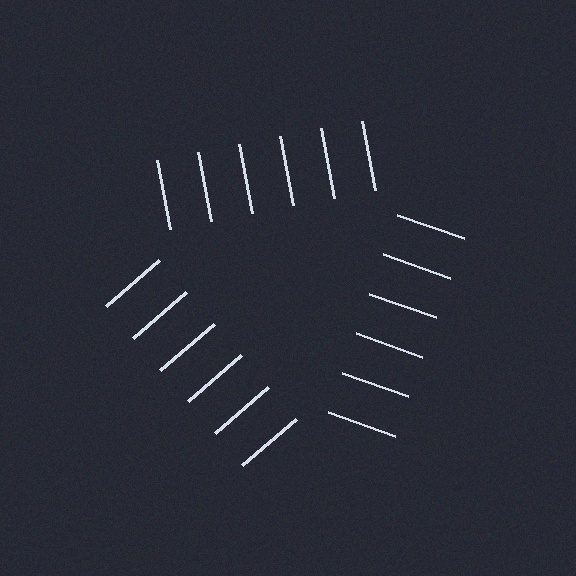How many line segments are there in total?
18 — 6 along each of the 3 edges.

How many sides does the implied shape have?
3 sides — the line-ends trace a triangle.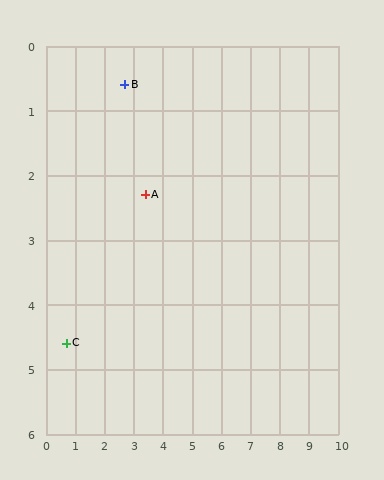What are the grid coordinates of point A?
Point A is at approximately (3.4, 2.3).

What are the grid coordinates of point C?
Point C is at approximately (0.7, 4.6).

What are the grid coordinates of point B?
Point B is at approximately (2.7, 0.6).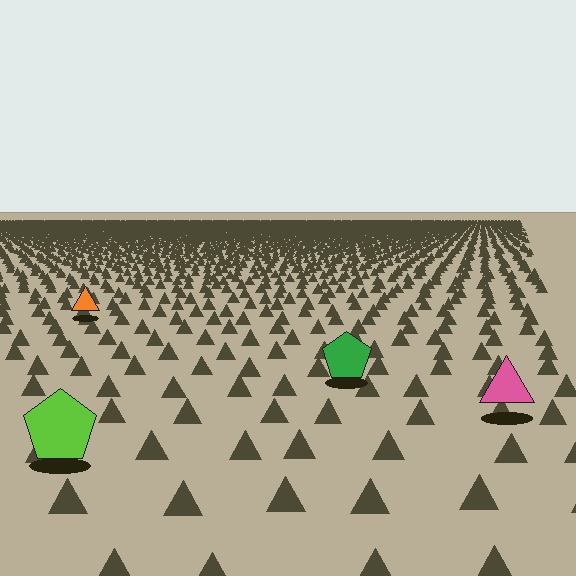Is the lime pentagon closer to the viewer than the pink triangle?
Yes. The lime pentagon is closer — you can tell from the texture gradient: the ground texture is coarser near it.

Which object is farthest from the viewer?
The orange triangle is farthest from the viewer. It appears smaller and the ground texture around it is denser.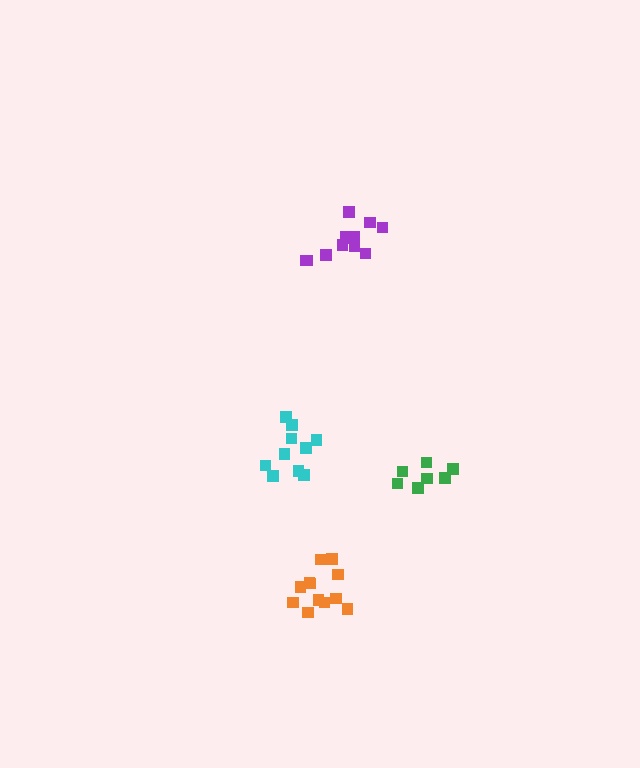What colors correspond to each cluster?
The clusters are colored: orange, cyan, purple, green.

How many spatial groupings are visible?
There are 4 spatial groupings.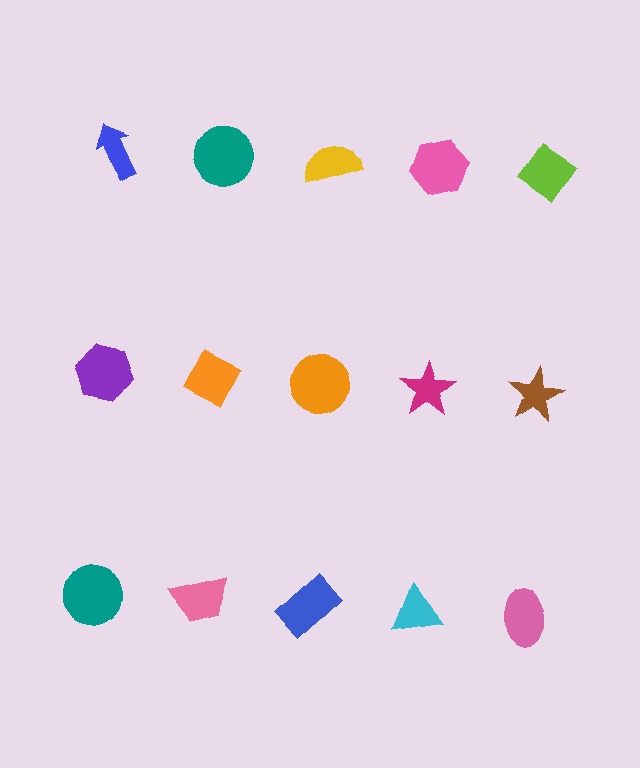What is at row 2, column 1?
A purple hexagon.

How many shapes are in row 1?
5 shapes.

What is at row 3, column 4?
A cyan triangle.